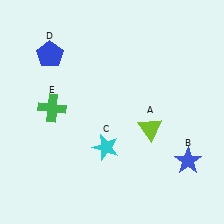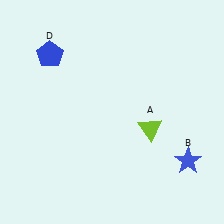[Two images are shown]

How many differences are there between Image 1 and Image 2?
There are 2 differences between the two images.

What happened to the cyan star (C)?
The cyan star (C) was removed in Image 2. It was in the bottom-left area of Image 1.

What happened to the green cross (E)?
The green cross (E) was removed in Image 2. It was in the top-left area of Image 1.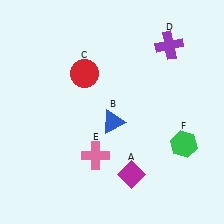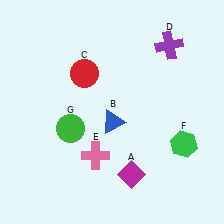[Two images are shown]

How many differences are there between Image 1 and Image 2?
There is 1 difference between the two images.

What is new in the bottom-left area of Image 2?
A green circle (G) was added in the bottom-left area of Image 2.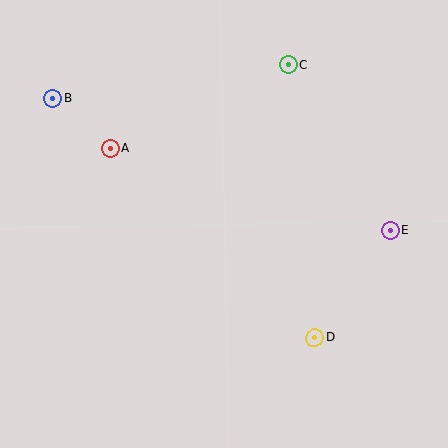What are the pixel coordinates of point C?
Point C is at (289, 65).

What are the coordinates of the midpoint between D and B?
The midpoint between D and B is at (184, 218).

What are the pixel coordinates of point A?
Point A is at (110, 148).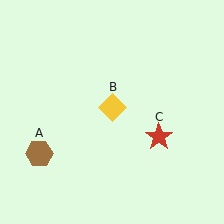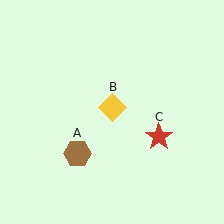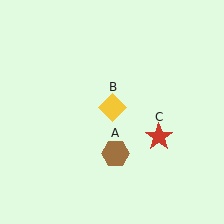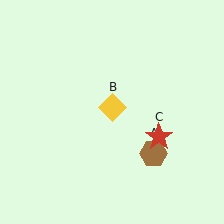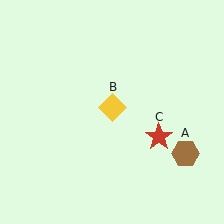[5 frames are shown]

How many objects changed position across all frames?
1 object changed position: brown hexagon (object A).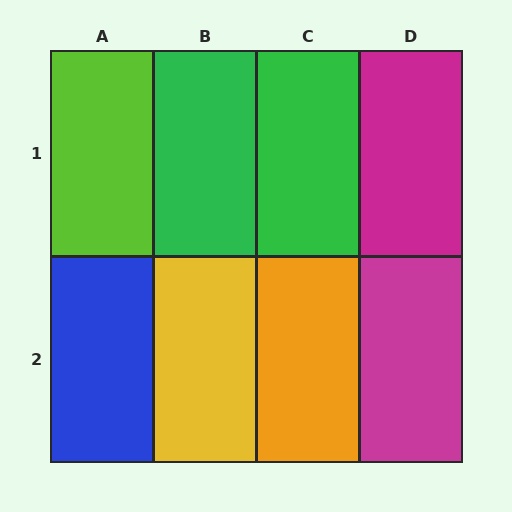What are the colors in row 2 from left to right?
Blue, yellow, orange, magenta.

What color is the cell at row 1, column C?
Green.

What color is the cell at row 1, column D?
Magenta.